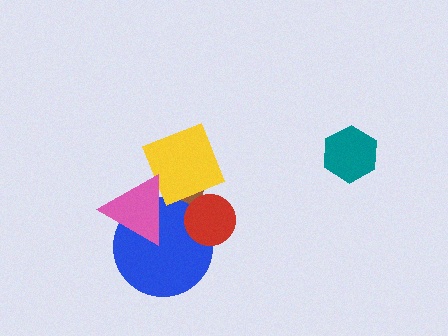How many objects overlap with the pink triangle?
3 objects overlap with the pink triangle.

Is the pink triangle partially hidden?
No, no other shape covers it.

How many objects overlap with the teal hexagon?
0 objects overlap with the teal hexagon.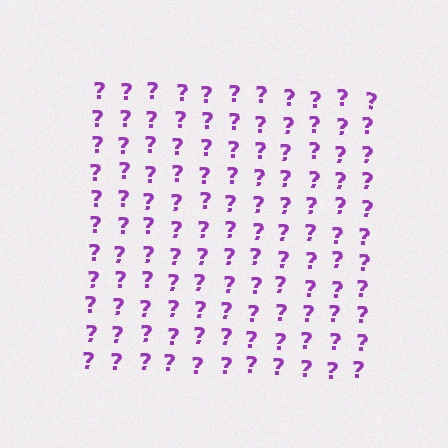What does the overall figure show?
The overall figure shows a square.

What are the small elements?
The small elements are question marks.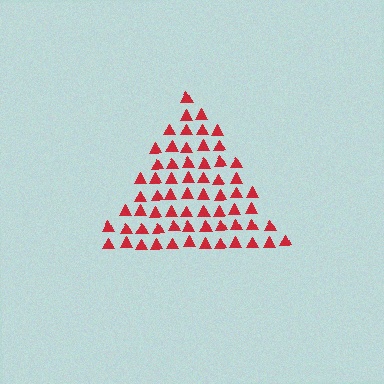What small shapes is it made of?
It is made of small triangles.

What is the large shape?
The large shape is a triangle.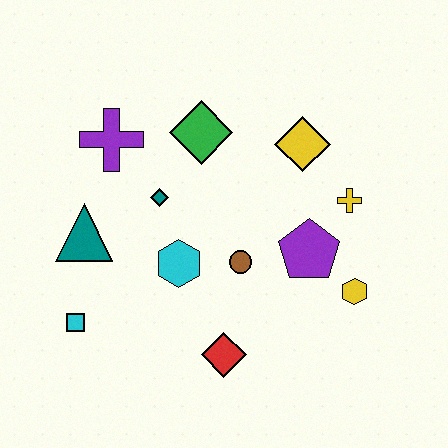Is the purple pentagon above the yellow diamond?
No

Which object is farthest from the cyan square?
The yellow cross is farthest from the cyan square.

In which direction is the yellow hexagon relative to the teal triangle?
The yellow hexagon is to the right of the teal triangle.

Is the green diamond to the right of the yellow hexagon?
No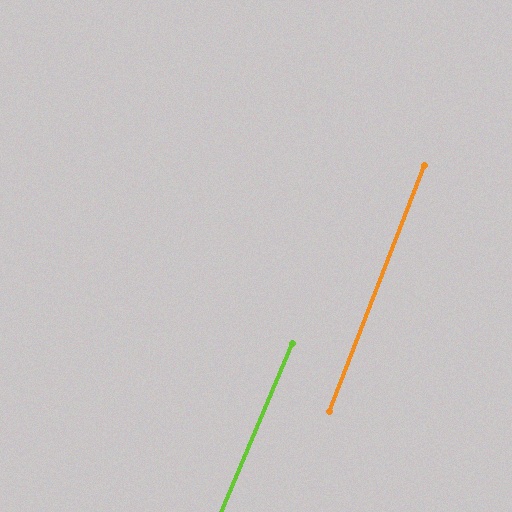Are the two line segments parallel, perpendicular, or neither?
Parallel — their directions differ by only 1.6°.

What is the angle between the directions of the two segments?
Approximately 2 degrees.